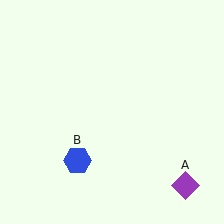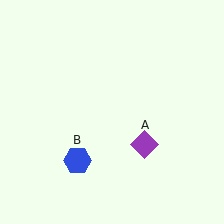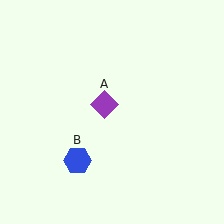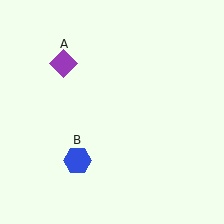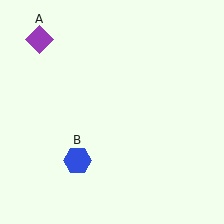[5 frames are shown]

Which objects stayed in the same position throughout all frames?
Blue hexagon (object B) remained stationary.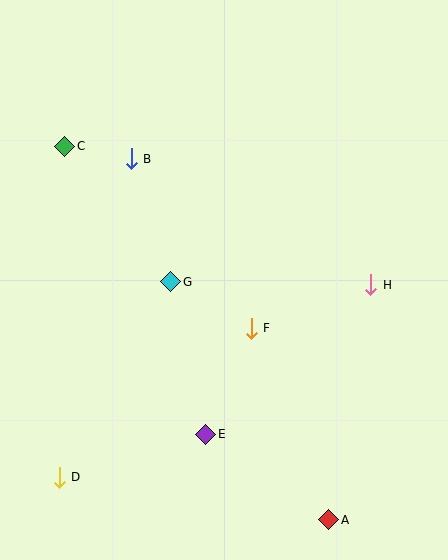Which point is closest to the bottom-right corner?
Point A is closest to the bottom-right corner.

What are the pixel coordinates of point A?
Point A is at (329, 520).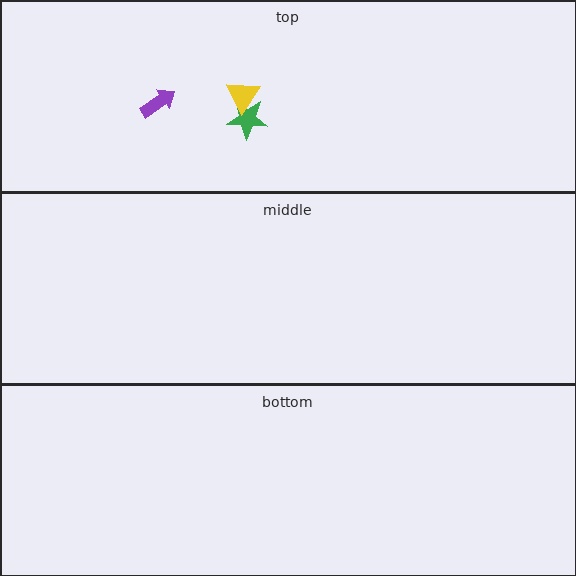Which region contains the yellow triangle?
The top region.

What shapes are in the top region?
The purple arrow, the green star, the yellow triangle.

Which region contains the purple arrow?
The top region.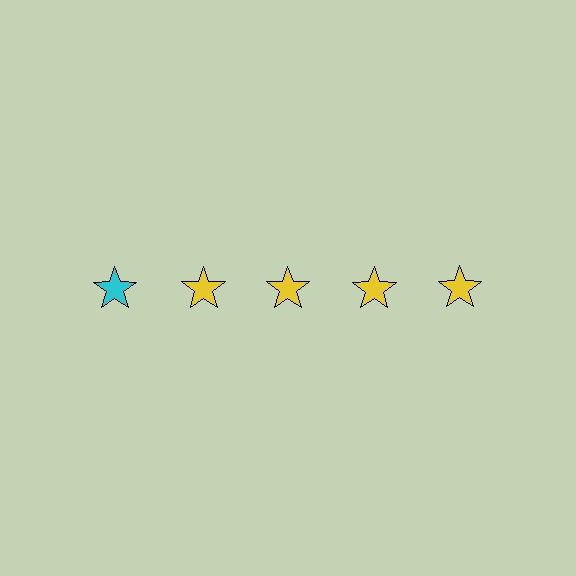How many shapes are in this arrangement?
There are 5 shapes arranged in a grid pattern.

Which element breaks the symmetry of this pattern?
The cyan star in the top row, leftmost column breaks the symmetry. All other shapes are yellow stars.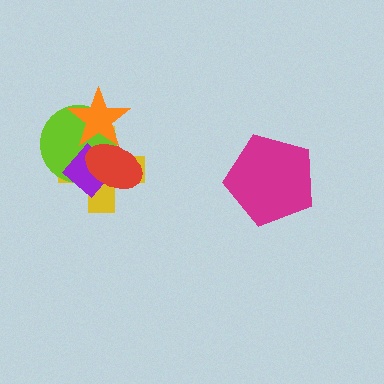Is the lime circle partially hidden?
Yes, it is partially covered by another shape.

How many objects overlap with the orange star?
4 objects overlap with the orange star.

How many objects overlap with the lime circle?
4 objects overlap with the lime circle.